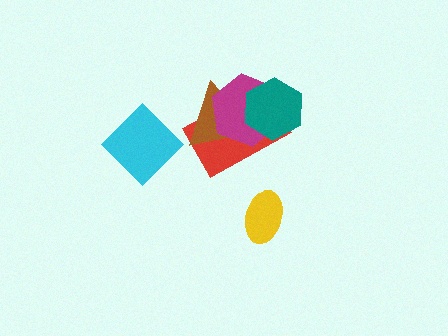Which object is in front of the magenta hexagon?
The teal hexagon is in front of the magenta hexagon.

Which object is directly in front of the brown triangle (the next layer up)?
The magenta hexagon is directly in front of the brown triangle.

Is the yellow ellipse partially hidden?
No, no other shape covers it.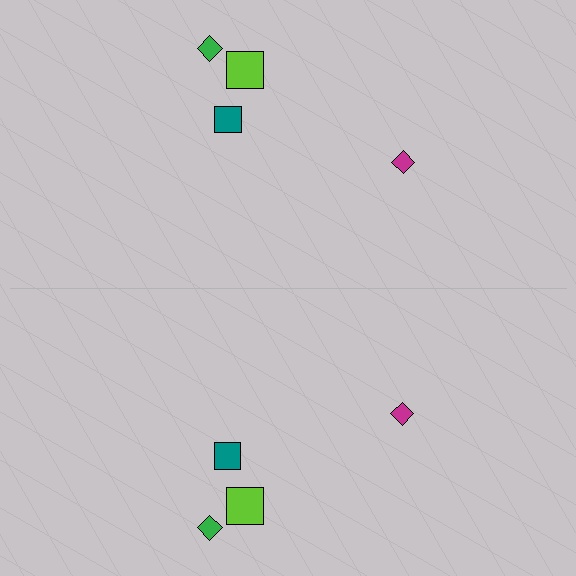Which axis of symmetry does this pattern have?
The pattern has a horizontal axis of symmetry running through the center of the image.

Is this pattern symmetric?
Yes, this pattern has bilateral (reflection) symmetry.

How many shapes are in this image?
There are 8 shapes in this image.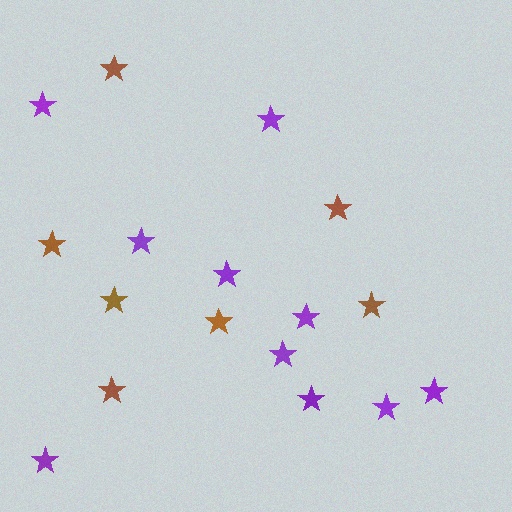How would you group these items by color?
There are 2 groups: one group of brown stars (7) and one group of purple stars (10).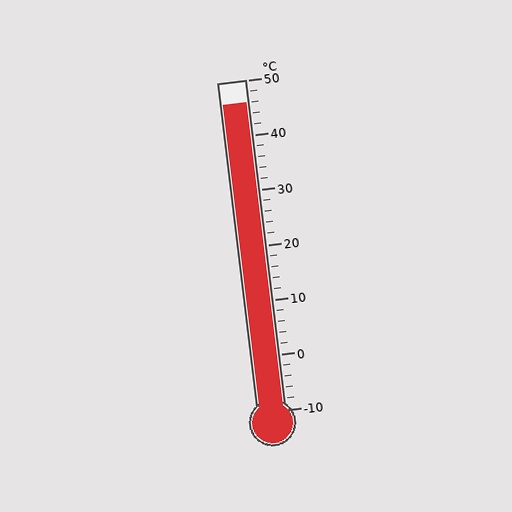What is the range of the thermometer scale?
The thermometer scale ranges from -10°C to 50°C.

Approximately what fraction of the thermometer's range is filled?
The thermometer is filled to approximately 95% of its range.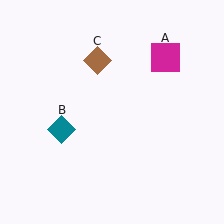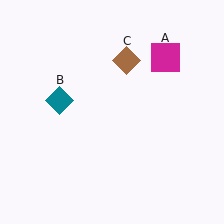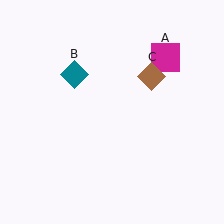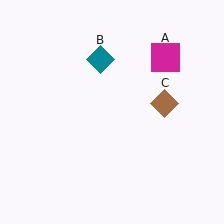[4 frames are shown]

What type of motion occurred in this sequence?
The teal diamond (object B), brown diamond (object C) rotated clockwise around the center of the scene.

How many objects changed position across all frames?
2 objects changed position: teal diamond (object B), brown diamond (object C).